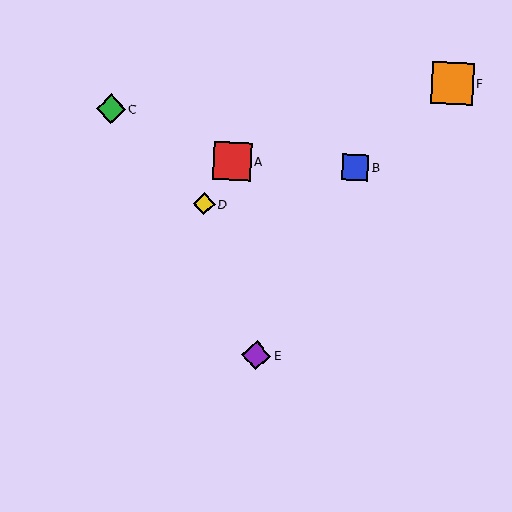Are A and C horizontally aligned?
No, A is at y≈161 and C is at y≈109.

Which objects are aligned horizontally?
Objects A, B are aligned horizontally.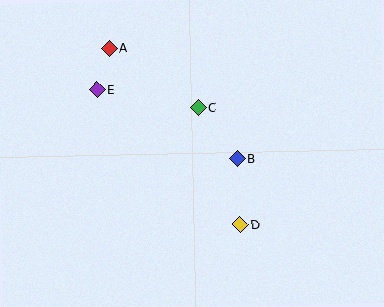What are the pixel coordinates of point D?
Point D is at (240, 224).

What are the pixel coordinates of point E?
Point E is at (97, 90).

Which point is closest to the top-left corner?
Point A is closest to the top-left corner.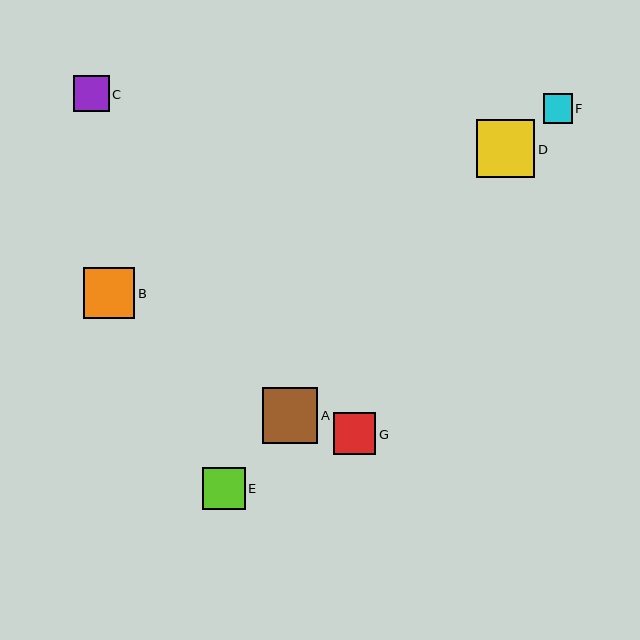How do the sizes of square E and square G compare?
Square E and square G are approximately the same size.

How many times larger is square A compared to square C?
Square A is approximately 1.6 times the size of square C.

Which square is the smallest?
Square F is the smallest with a size of approximately 29 pixels.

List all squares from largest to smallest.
From largest to smallest: D, A, B, E, G, C, F.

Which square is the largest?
Square D is the largest with a size of approximately 59 pixels.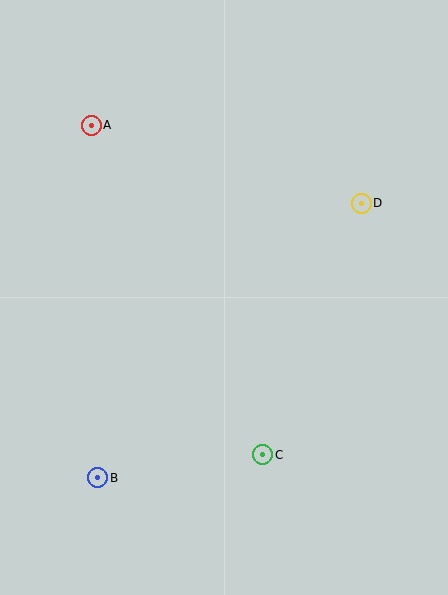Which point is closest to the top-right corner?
Point D is closest to the top-right corner.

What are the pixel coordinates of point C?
Point C is at (263, 455).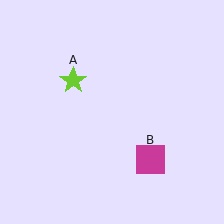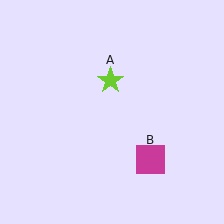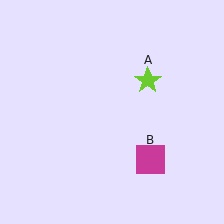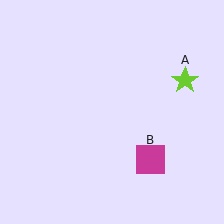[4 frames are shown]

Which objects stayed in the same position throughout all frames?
Magenta square (object B) remained stationary.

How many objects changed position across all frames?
1 object changed position: lime star (object A).